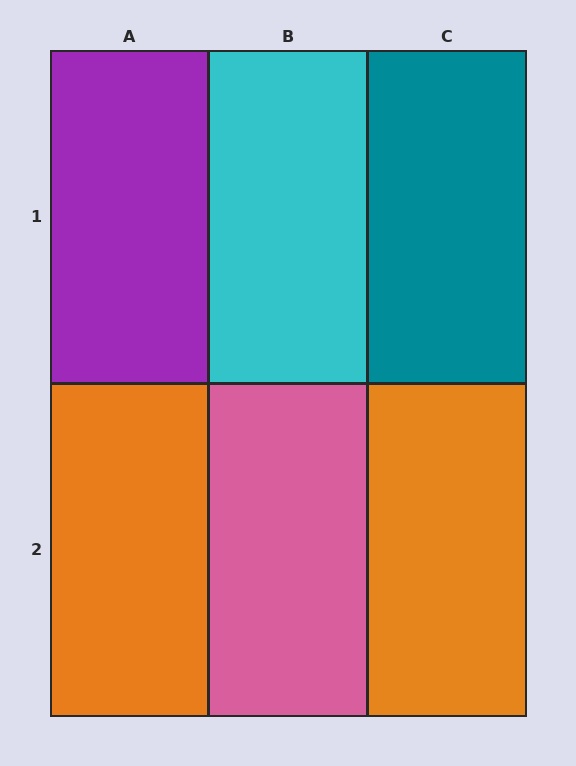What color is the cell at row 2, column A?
Orange.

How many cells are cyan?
1 cell is cyan.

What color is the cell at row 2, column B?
Pink.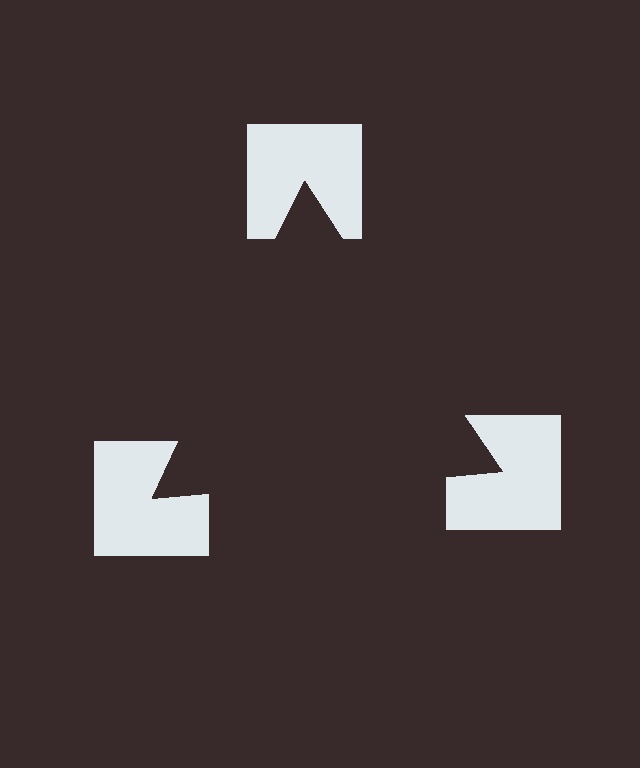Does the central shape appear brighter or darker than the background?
It typically appears slightly darker than the background, even though no actual brightness change is drawn.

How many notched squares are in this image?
There are 3 — one at each vertex of the illusory triangle.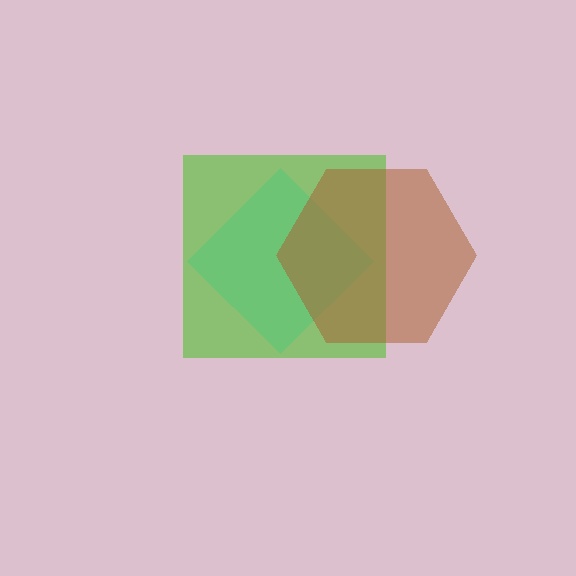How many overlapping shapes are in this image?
There are 3 overlapping shapes in the image.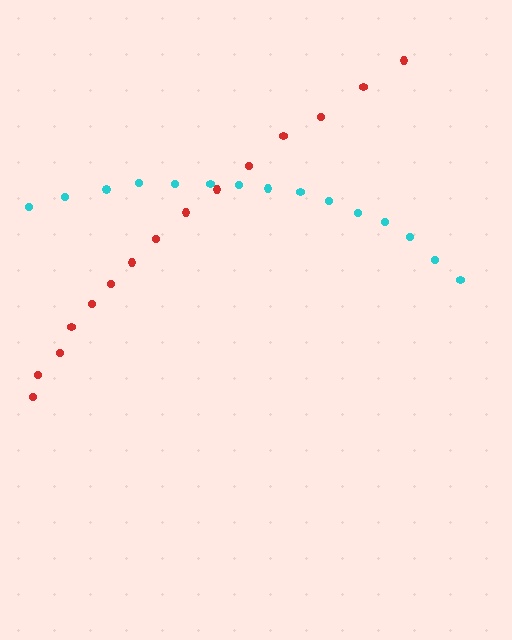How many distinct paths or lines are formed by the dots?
There are 2 distinct paths.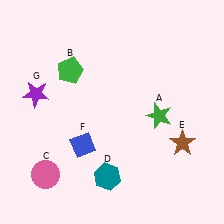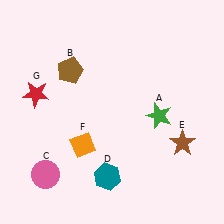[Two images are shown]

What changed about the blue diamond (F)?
In Image 1, F is blue. In Image 2, it changed to orange.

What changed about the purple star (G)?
In Image 1, G is purple. In Image 2, it changed to red.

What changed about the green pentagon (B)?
In Image 1, B is green. In Image 2, it changed to brown.